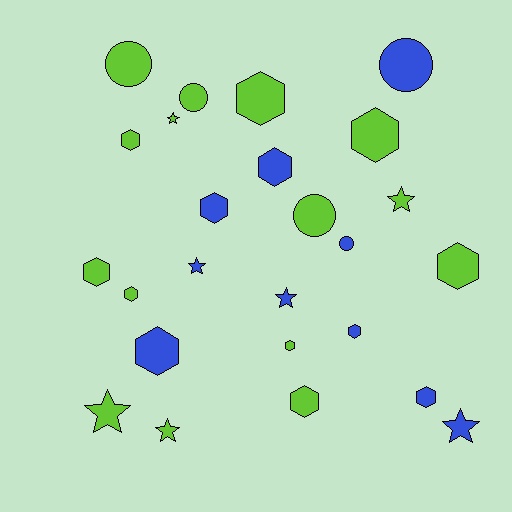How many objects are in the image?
There are 25 objects.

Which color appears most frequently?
Lime, with 15 objects.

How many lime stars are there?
There are 4 lime stars.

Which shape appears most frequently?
Hexagon, with 13 objects.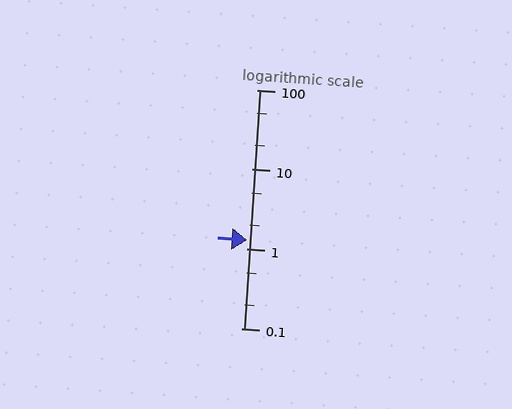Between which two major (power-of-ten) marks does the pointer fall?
The pointer is between 1 and 10.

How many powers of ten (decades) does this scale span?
The scale spans 3 decades, from 0.1 to 100.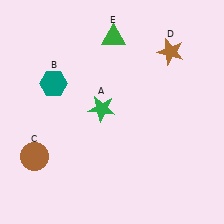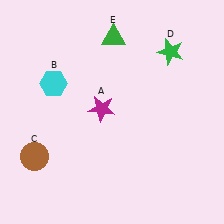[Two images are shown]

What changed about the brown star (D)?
In Image 1, D is brown. In Image 2, it changed to green.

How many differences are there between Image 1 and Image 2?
There are 3 differences between the two images.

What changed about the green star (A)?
In Image 1, A is green. In Image 2, it changed to magenta.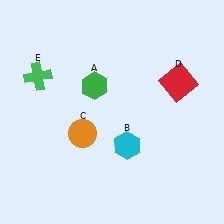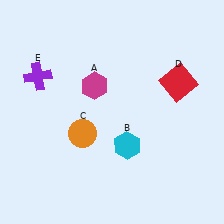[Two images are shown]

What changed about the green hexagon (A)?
In Image 1, A is green. In Image 2, it changed to magenta.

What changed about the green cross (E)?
In Image 1, E is green. In Image 2, it changed to purple.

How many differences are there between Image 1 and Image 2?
There are 2 differences between the two images.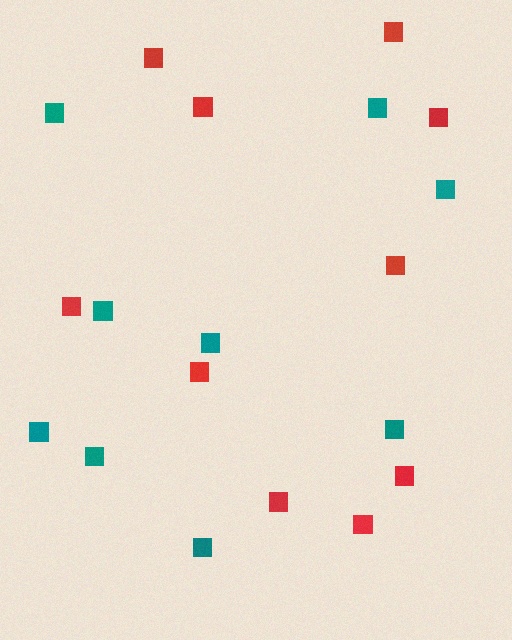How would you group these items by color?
There are 2 groups: one group of teal squares (9) and one group of red squares (10).